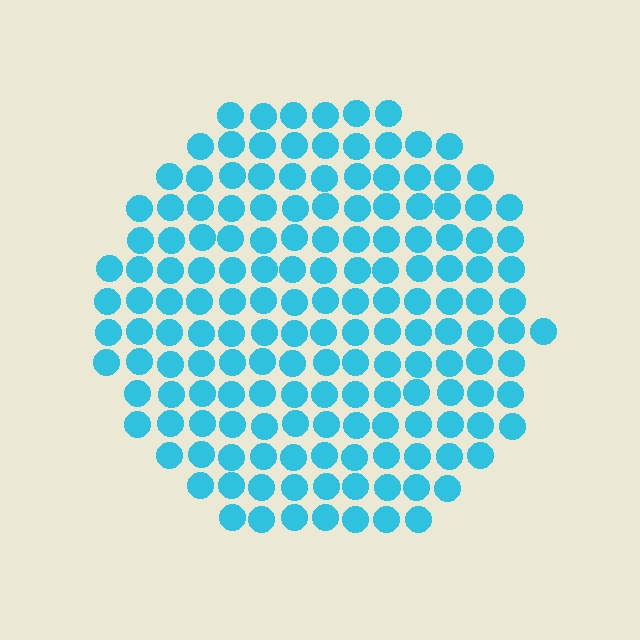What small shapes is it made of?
It is made of small circles.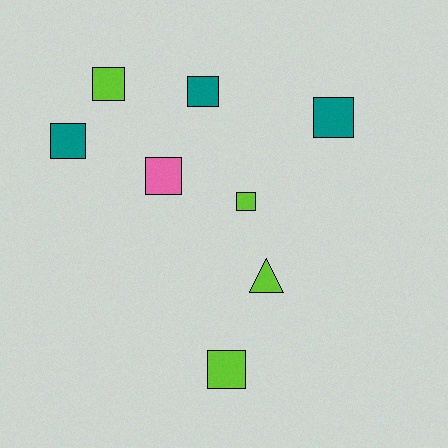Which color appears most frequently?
Lime, with 4 objects.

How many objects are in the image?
There are 8 objects.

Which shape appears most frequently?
Square, with 7 objects.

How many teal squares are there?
There are 3 teal squares.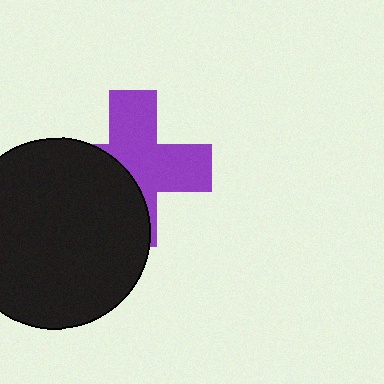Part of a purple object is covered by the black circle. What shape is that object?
It is a cross.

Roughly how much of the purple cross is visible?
About half of it is visible (roughly 57%).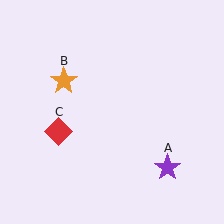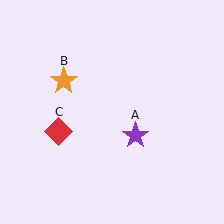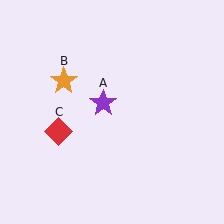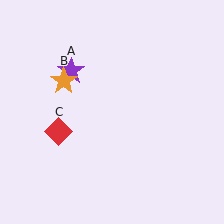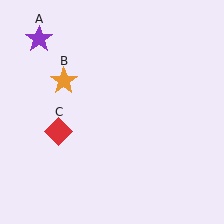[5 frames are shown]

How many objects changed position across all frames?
1 object changed position: purple star (object A).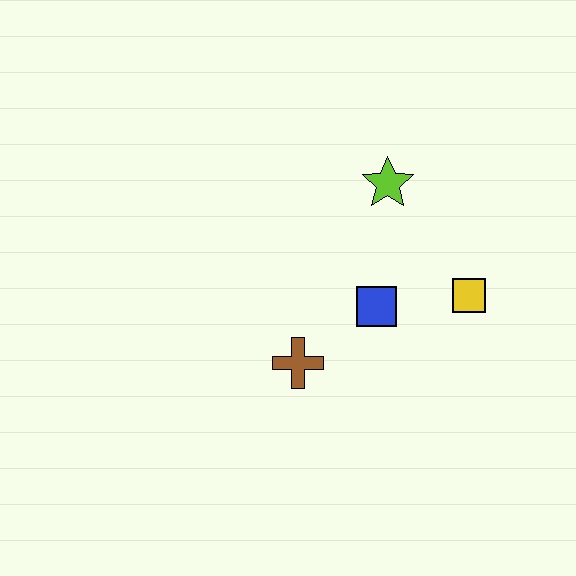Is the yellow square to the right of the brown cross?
Yes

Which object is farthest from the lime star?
The brown cross is farthest from the lime star.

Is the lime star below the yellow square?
No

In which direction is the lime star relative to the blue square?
The lime star is above the blue square.